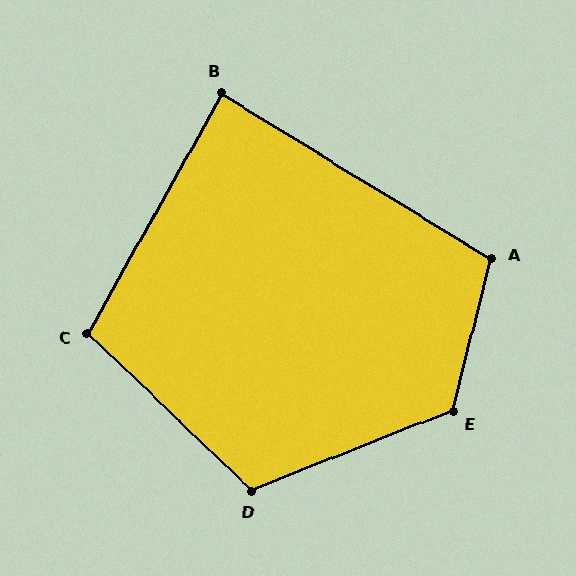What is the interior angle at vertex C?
Approximately 105 degrees (obtuse).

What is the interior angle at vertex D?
Approximately 115 degrees (obtuse).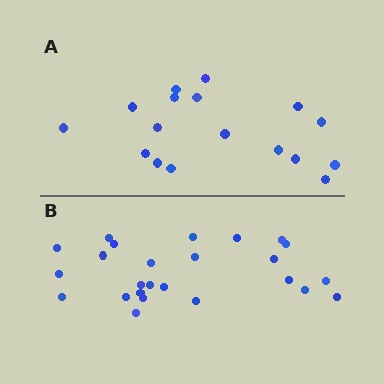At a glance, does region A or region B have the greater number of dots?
Region B (the bottom region) has more dots.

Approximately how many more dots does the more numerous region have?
Region B has roughly 8 or so more dots than region A.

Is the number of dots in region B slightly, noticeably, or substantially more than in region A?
Region B has substantially more. The ratio is roughly 1.5 to 1.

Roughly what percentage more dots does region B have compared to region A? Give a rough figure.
About 45% more.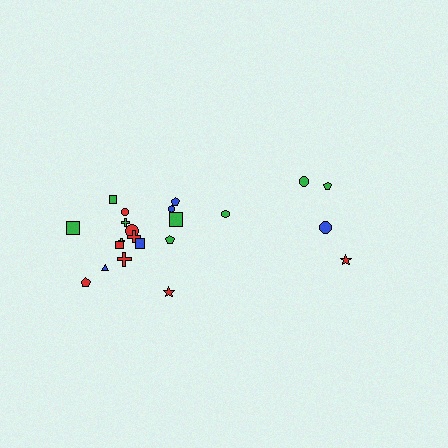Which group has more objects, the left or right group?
The left group.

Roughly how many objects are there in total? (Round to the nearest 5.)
Roughly 20 objects in total.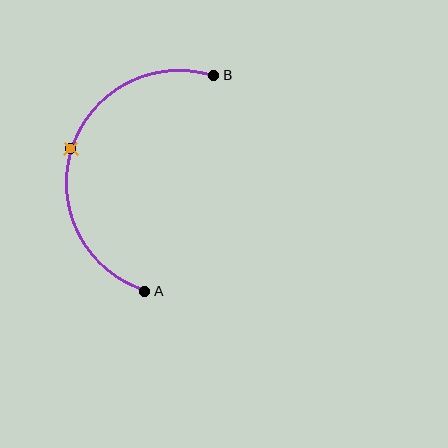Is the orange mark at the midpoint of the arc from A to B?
Yes. The orange mark lies on the arc at equal arc-length from both A and B — it is the arc midpoint.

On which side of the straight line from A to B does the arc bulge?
The arc bulges to the left of the straight line connecting A and B.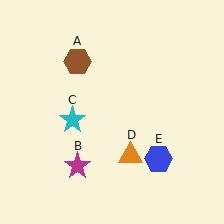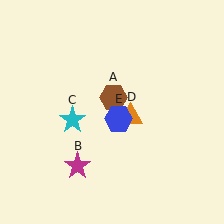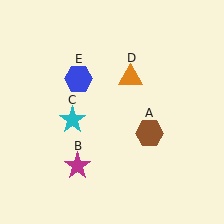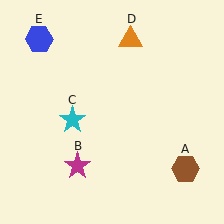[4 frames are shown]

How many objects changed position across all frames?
3 objects changed position: brown hexagon (object A), orange triangle (object D), blue hexagon (object E).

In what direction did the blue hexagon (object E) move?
The blue hexagon (object E) moved up and to the left.